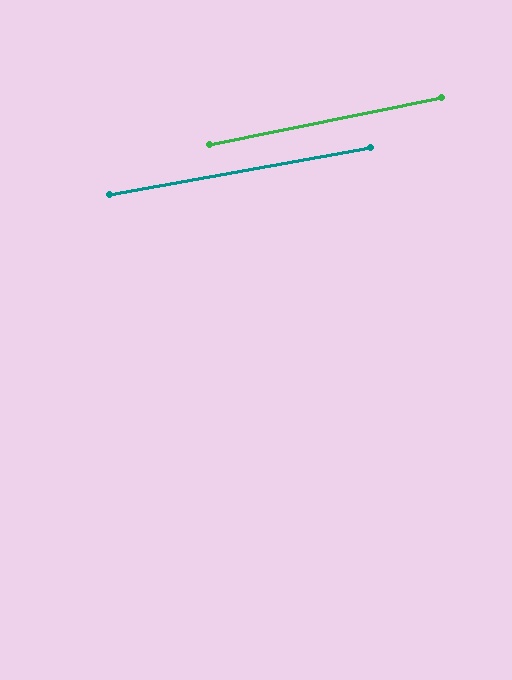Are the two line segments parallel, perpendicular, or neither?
Parallel — their directions differ by only 1.3°.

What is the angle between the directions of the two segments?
Approximately 1 degree.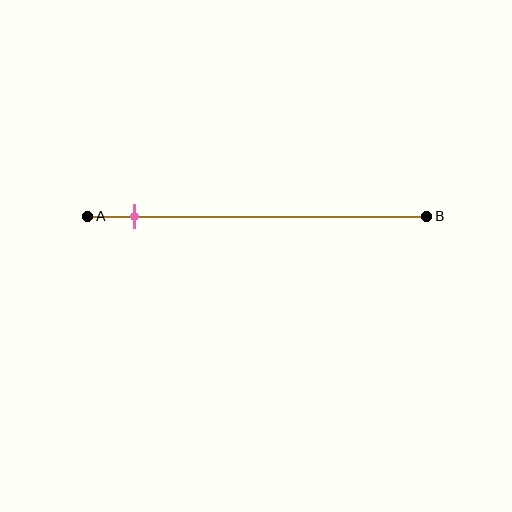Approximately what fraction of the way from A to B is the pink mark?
The pink mark is approximately 15% of the way from A to B.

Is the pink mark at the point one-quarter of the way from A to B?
No, the mark is at about 15% from A, not at the 25% one-quarter point.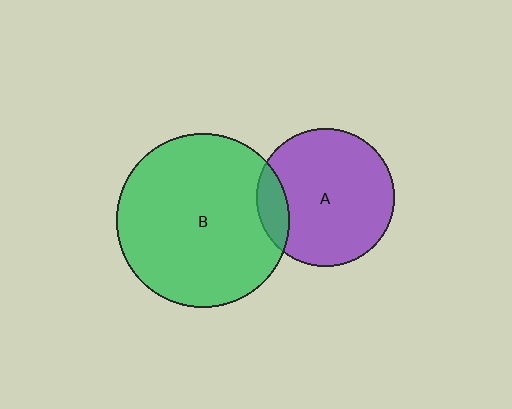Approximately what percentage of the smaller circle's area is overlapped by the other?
Approximately 15%.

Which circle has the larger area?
Circle B (green).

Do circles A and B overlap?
Yes.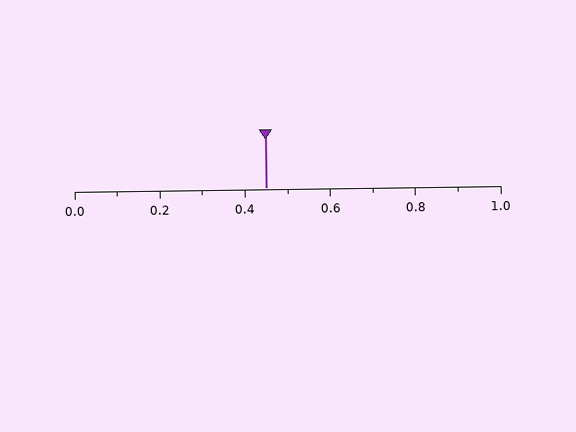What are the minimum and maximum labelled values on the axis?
The axis runs from 0.0 to 1.0.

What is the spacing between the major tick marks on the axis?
The major ticks are spaced 0.2 apart.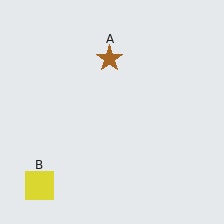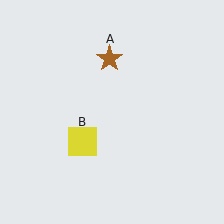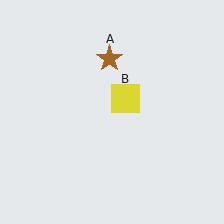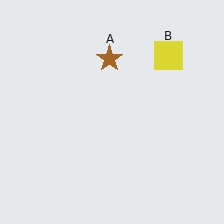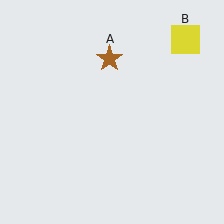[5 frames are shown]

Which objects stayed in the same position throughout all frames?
Brown star (object A) remained stationary.